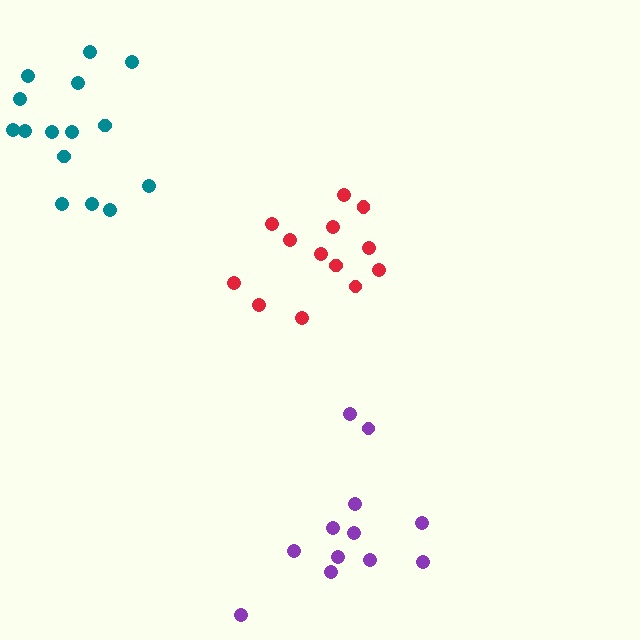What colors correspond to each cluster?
The clusters are colored: teal, red, purple.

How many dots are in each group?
Group 1: 15 dots, Group 2: 13 dots, Group 3: 12 dots (40 total).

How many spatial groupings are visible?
There are 3 spatial groupings.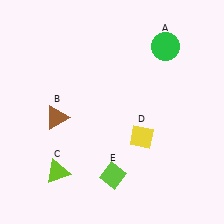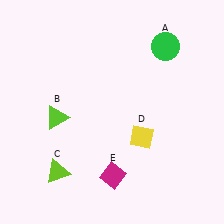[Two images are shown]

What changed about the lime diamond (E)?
In Image 1, E is lime. In Image 2, it changed to magenta.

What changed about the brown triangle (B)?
In Image 1, B is brown. In Image 2, it changed to lime.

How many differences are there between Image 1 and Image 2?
There are 2 differences between the two images.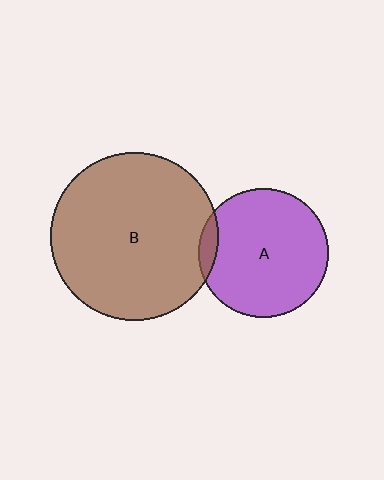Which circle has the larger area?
Circle B (brown).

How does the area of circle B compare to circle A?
Approximately 1.7 times.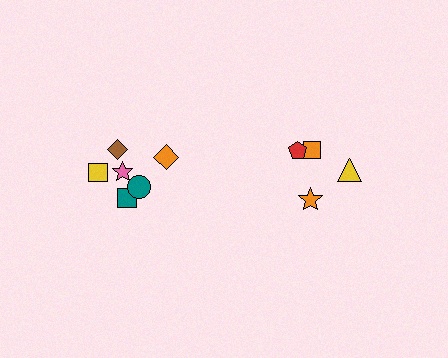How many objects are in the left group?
There are 6 objects.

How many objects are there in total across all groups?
There are 10 objects.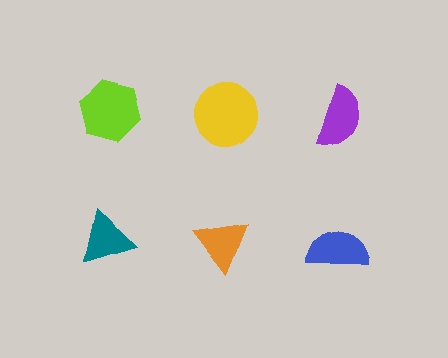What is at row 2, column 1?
A teal triangle.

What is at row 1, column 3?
A purple semicircle.